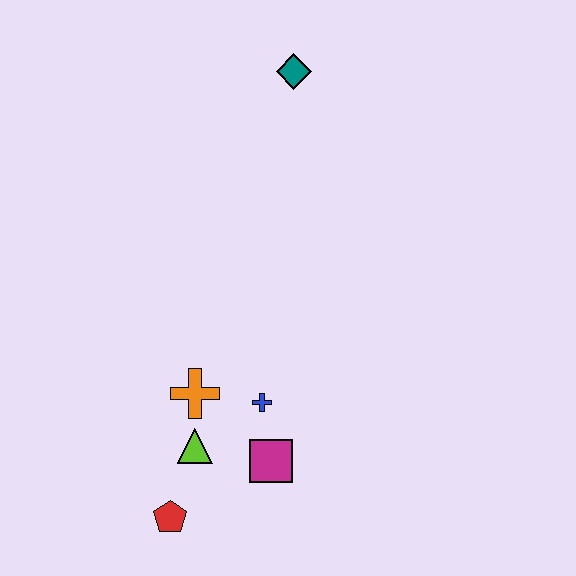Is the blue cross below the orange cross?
Yes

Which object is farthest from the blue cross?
The teal diamond is farthest from the blue cross.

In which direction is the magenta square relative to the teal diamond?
The magenta square is below the teal diamond.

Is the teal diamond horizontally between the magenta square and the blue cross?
No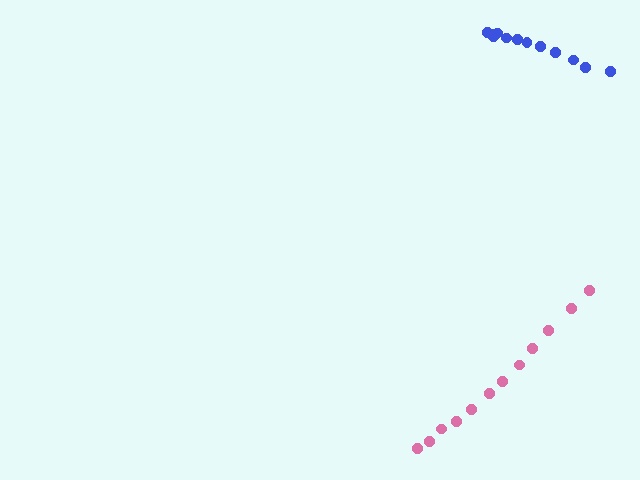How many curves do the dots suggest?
There are 2 distinct paths.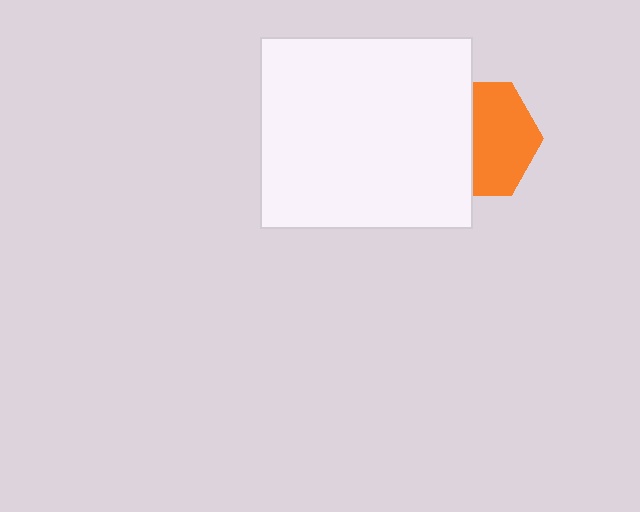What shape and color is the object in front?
The object in front is a white rectangle.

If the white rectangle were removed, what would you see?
You would see the complete orange hexagon.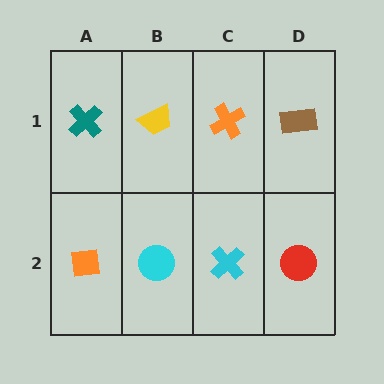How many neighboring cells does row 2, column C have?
3.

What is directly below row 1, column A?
An orange square.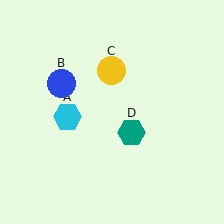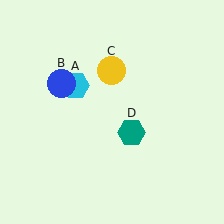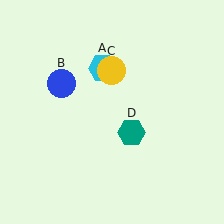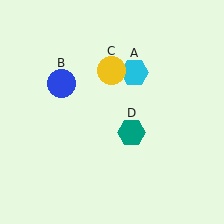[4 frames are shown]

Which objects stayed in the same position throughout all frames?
Blue circle (object B) and yellow circle (object C) and teal hexagon (object D) remained stationary.